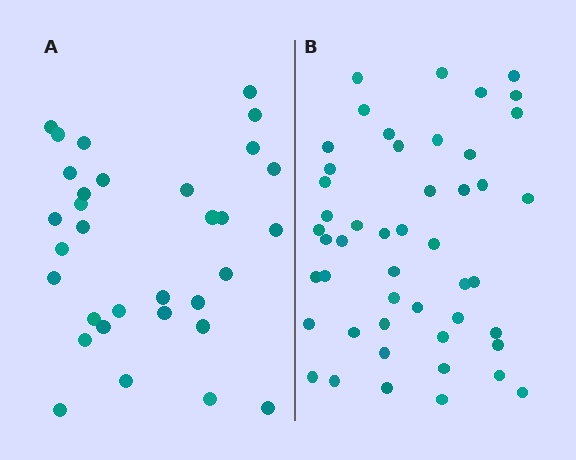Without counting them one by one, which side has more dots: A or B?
Region B (the right region) has more dots.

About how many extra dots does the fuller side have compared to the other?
Region B has approximately 15 more dots than region A.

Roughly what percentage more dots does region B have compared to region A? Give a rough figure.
About 50% more.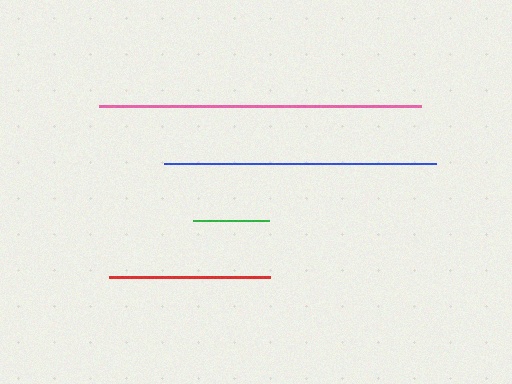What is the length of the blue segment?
The blue segment is approximately 272 pixels long.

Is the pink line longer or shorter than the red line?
The pink line is longer than the red line.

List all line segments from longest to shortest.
From longest to shortest: pink, blue, red, green.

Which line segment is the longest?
The pink line is the longest at approximately 322 pixels.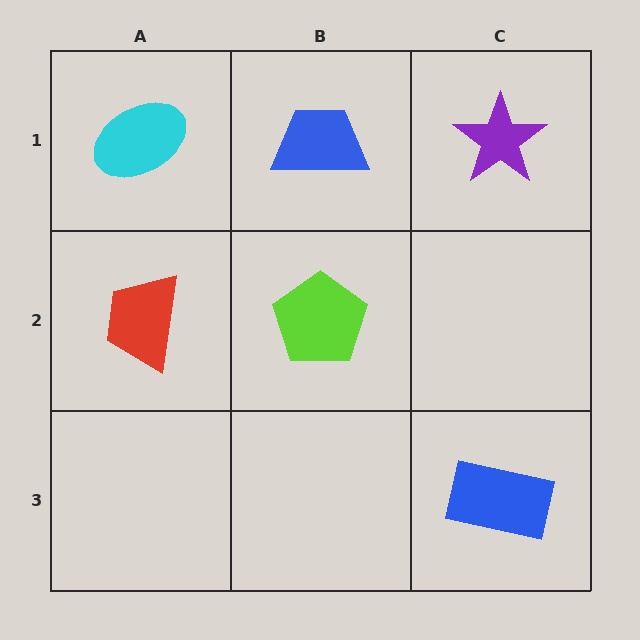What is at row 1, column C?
A purple star.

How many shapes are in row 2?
2 shapes.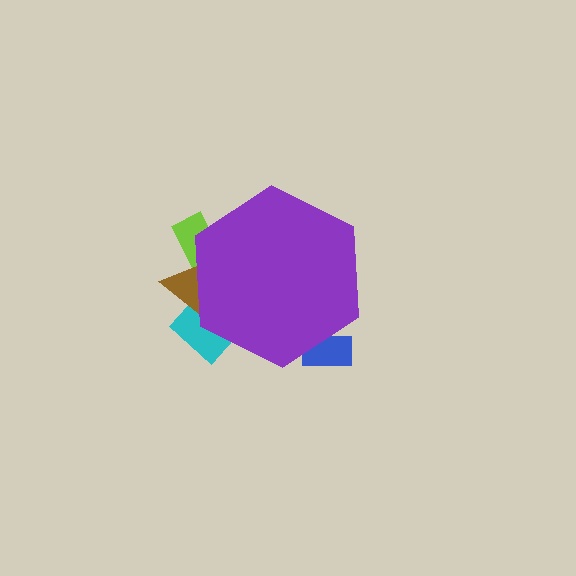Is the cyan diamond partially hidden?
Yes, the cyan diamond is partially hidden behind the purple hexagon.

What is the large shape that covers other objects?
A purple hexagon.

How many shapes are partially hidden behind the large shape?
4 shapes are partially hidden.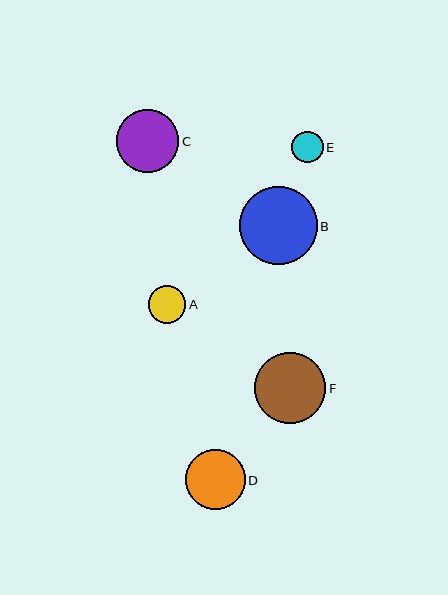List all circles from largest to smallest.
From largest to smallest: B, F, C, D, A, E.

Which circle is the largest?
Circle B is the largest with a size of approximately 78 pixels.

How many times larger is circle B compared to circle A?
Circle B is approximately 2.1 times the size of circle A.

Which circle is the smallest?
Circle E is the smallest with a size of approximately 32 pixels.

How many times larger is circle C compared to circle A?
Circle C is approximately 1.7 times the size of circle A.